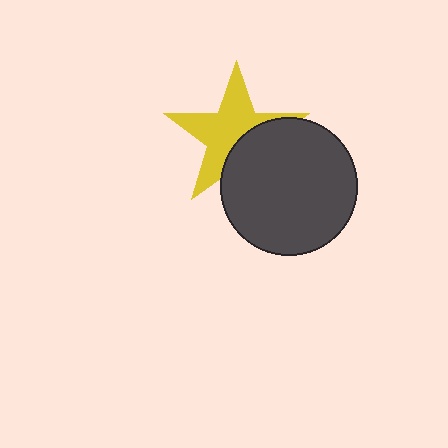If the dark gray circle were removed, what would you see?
You would see the complete yellow star.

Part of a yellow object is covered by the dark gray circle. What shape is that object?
It is a star.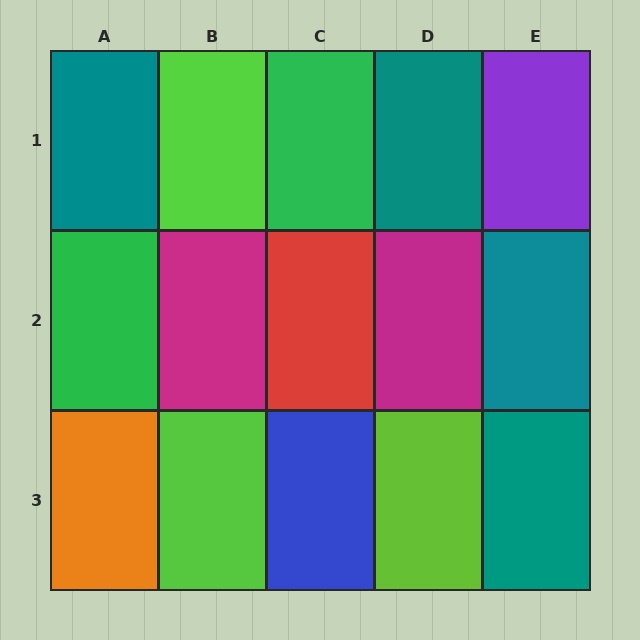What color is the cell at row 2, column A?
Green.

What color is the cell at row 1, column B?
Lime.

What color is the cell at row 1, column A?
Teal.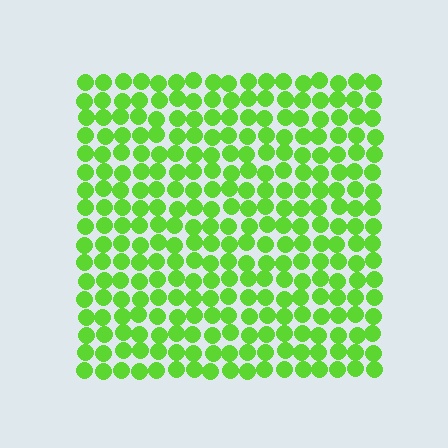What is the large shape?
The large shape is a square.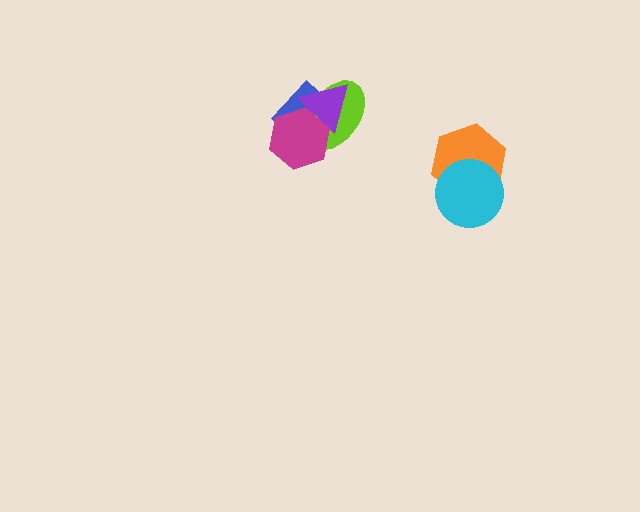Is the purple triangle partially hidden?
Yes, it is partially covered by another shape.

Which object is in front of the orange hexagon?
The cyan circle is in front of the orange hexagon.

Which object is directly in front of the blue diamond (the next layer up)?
The lime ellipse is directly in front of the blue diamond.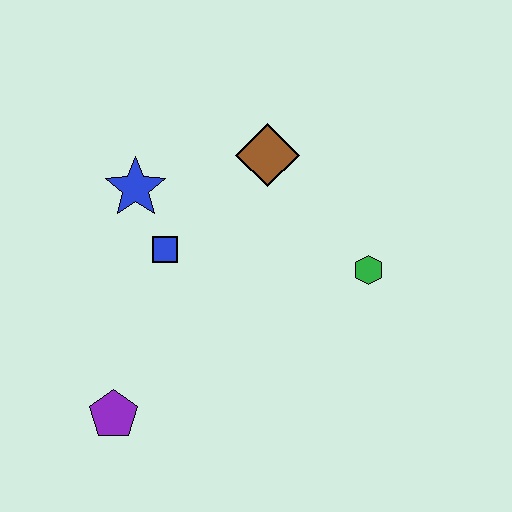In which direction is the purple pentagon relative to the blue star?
The purple pentagon is below the blue star.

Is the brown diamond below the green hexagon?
No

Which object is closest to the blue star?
The blue square is closest to the blue star.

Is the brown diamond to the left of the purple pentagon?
No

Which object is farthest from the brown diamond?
The purple pentagon is farthest from the brown diamond.